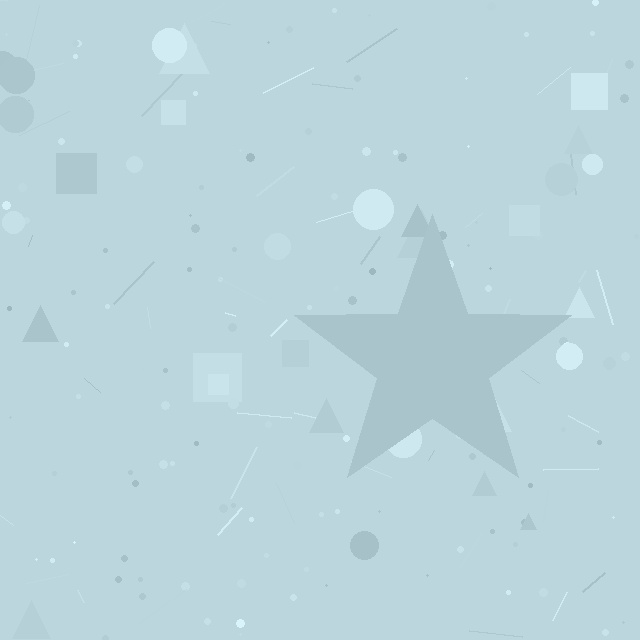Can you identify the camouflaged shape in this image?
The camouflaged shape is a star.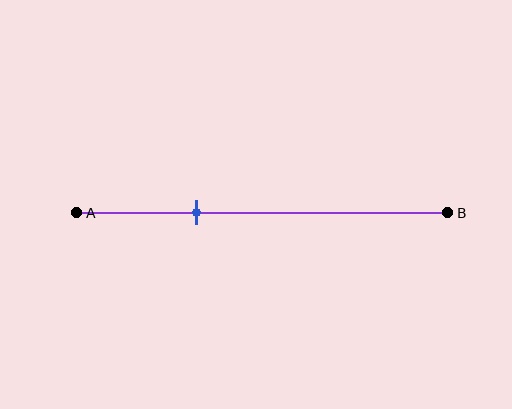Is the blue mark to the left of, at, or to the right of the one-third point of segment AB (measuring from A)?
The blue mark is approximately at the one-third point of segment AB.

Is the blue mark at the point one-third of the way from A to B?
Yes, the mark is approximately at the one-third point.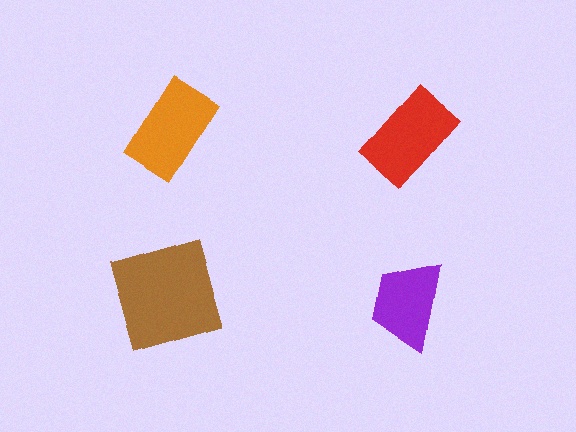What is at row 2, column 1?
A brown square.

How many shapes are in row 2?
2 shapes.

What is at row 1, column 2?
A red rectangle.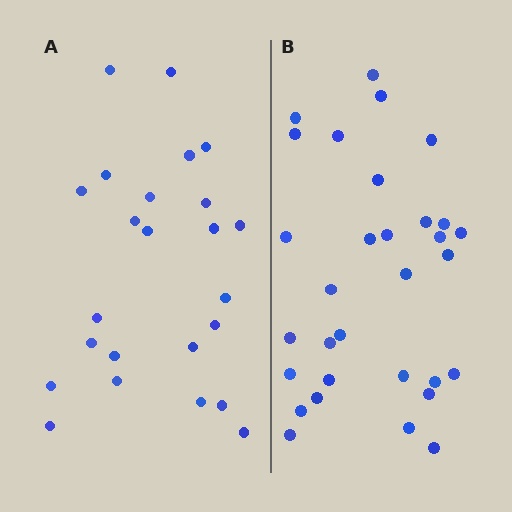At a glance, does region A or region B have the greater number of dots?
Region B (the right region) has more dots.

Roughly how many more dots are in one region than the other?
Region B has roughly 8 or so more dots than region A.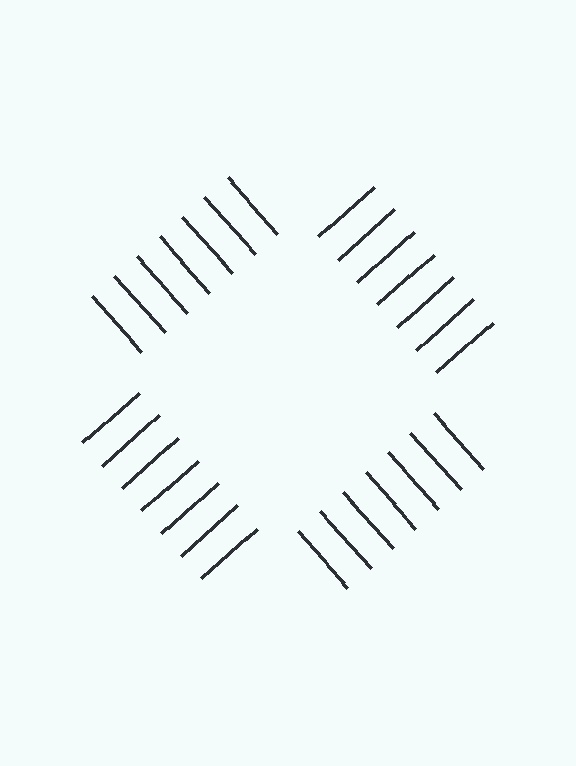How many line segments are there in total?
28 — 7 along each of the 4 edges.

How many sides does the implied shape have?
4 sides — the line-ends trace a square.